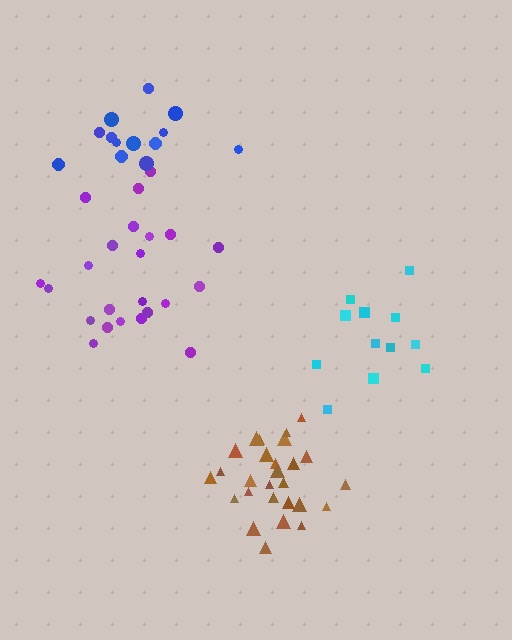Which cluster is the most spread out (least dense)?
Blue.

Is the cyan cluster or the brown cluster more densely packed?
Brown.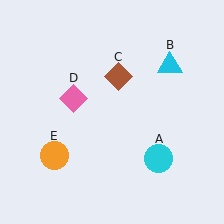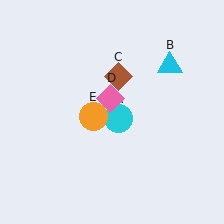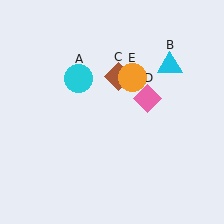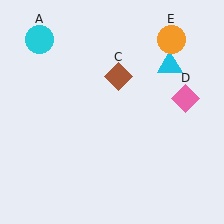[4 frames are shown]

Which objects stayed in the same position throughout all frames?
Cyan triangle (object B) and brown diamond (object C) remained stationary.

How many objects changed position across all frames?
3 objects changed position: cyan circle (object A), pink diamond (object D), orange circle (object E).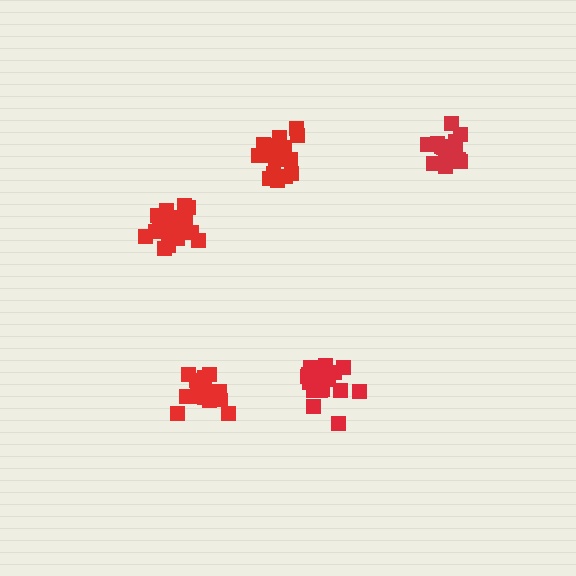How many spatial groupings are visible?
There are 5 spatial groupings.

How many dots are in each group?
Group 1: 18 dots, Group 2: 20 dots, Group 3: 16 dots, Group 4: 20 dots, Group 5: 18 dots (92 total).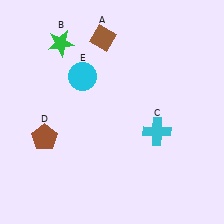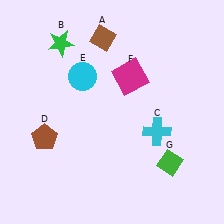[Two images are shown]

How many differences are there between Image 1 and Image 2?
There are 2 differences between the two images.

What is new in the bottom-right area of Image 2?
A green diamond (G) was added in the bottom-right area of Image 2.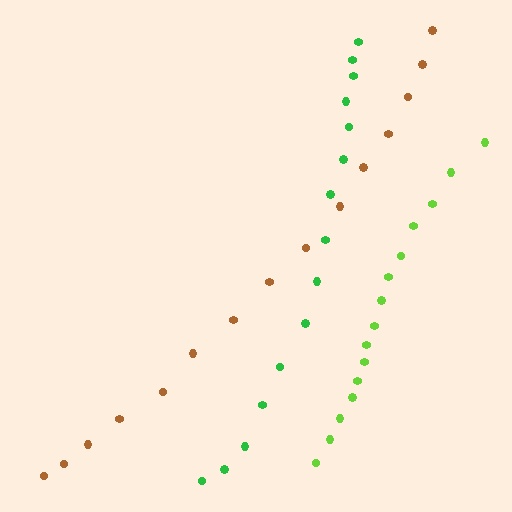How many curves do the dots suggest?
There are 3 distinct paths.